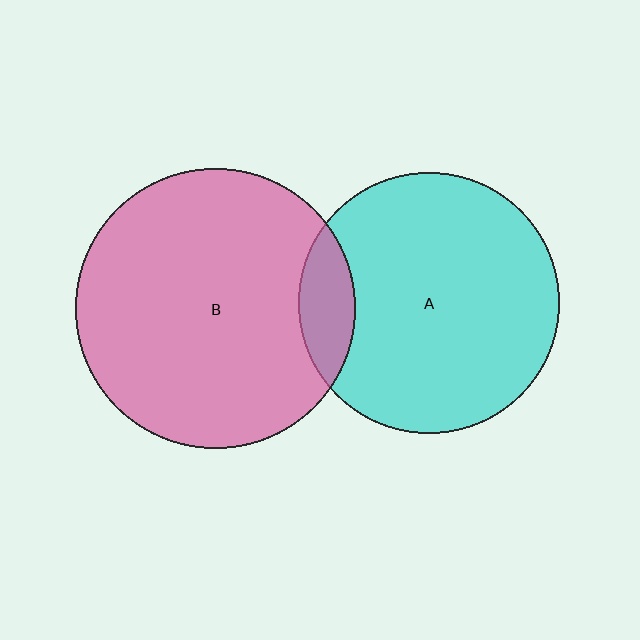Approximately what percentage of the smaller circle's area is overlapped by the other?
Approximately 10%.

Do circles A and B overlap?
Yes.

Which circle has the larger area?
Circle B (pink).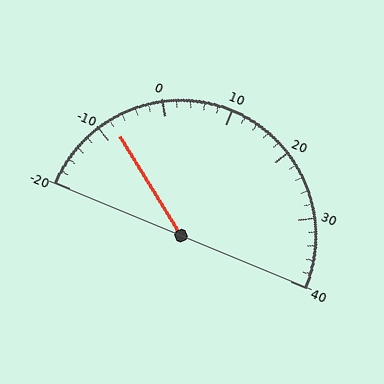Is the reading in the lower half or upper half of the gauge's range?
The reading is in the lower half of the range (-20 to 40).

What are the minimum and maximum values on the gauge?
The gauge ranges from -20 to 40.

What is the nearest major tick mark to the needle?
The nearest major tick mark is -10.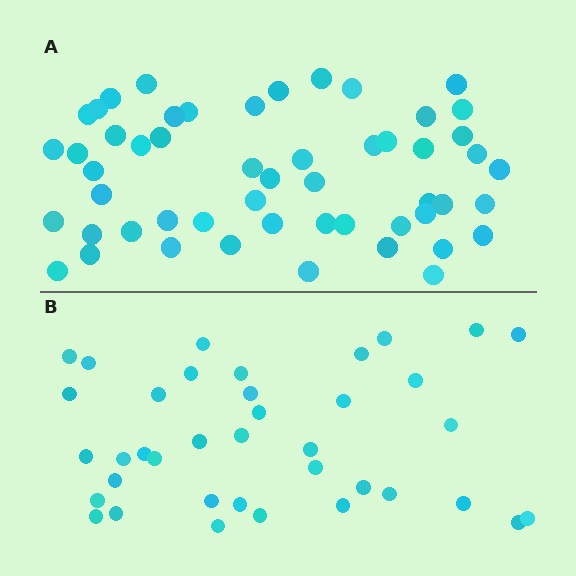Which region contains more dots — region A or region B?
Region A (the top region) has more dots.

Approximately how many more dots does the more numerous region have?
Region A has approximately 15 more dots than region B.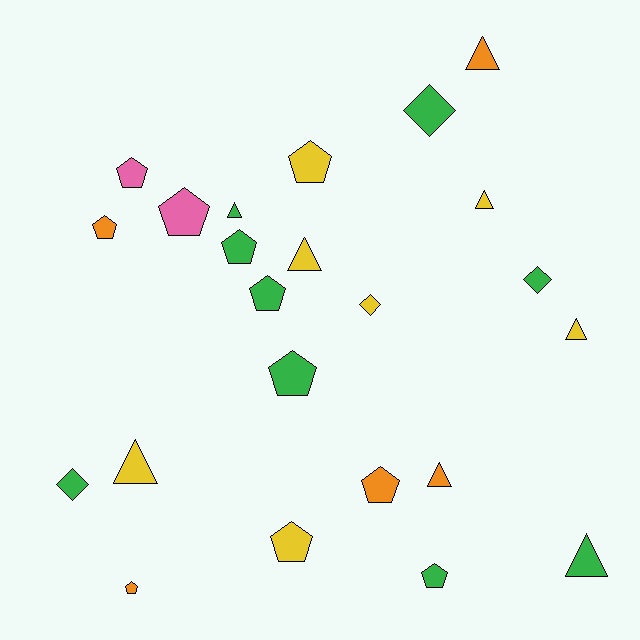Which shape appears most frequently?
Pentagon, with 11 objects.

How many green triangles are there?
There are 2 green triangles.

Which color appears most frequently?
Green, with 9 objects.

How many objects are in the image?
There are 23 objects.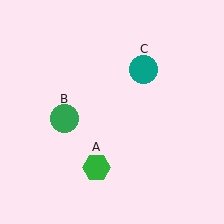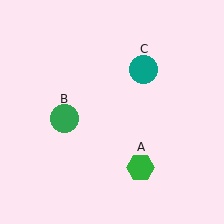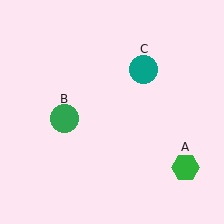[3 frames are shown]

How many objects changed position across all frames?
1 object changed position: green hexagon (object A).